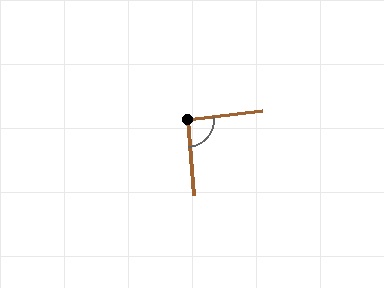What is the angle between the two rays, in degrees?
Approximately 93 degrees.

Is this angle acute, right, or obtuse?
It is approximately a right angle.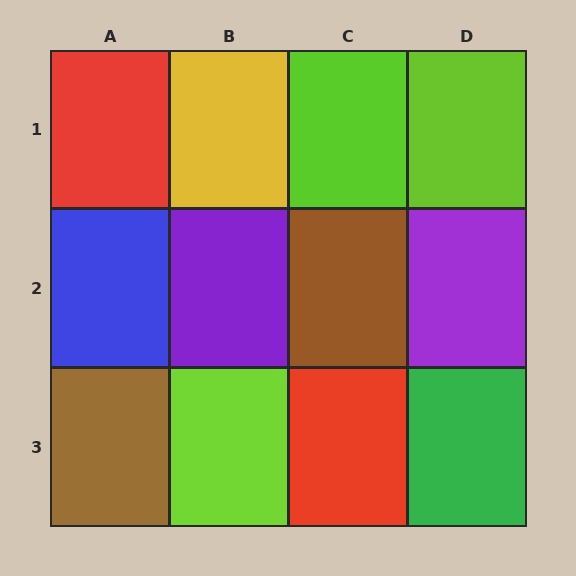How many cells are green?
1 cell is green.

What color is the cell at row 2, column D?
Purple.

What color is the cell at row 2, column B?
Purple.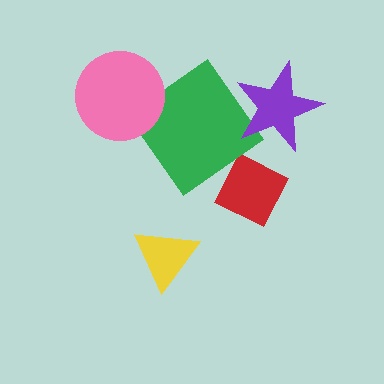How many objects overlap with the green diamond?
2 objects overlap with the green diamond.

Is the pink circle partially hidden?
No, no other shape covers it.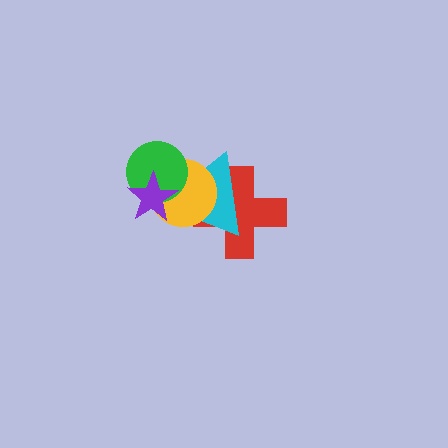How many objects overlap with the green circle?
3 objects overlap with the green circle.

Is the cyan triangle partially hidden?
Yes, it is partially covered by another shape.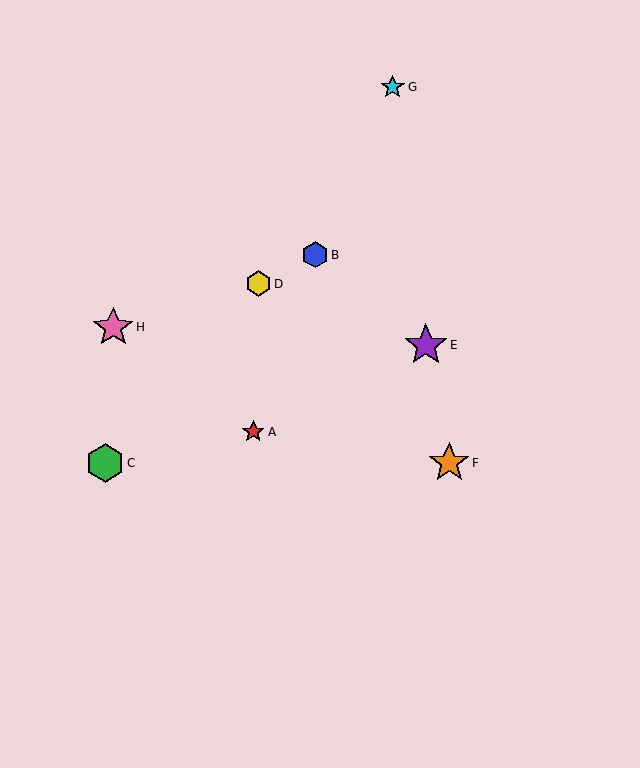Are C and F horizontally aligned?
Yes, both are at y≈463.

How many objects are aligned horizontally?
2 objects (C, F) are aligned horizontally.